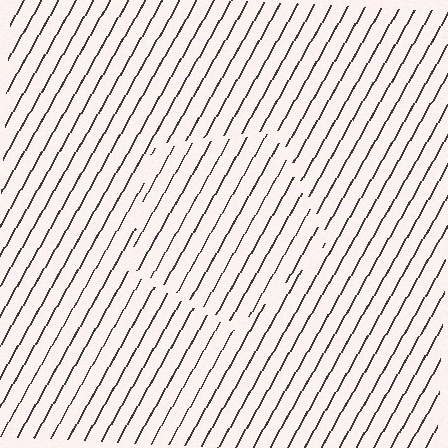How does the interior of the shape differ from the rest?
The interior of the shape contains the same grating, shifted by half a period — the contour is defined by the phase discontinuity where line-ends from the inner and outer gratings abut.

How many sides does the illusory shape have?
5 sides — the line-ends trace a pentagon.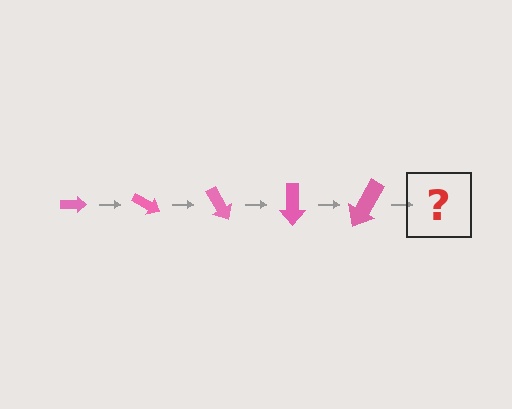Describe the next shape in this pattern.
It should be an arrow, larger than the previous one and rotated 150 degrees from the start.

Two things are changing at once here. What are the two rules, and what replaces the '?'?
The two rules are that the arrow grows larger each step and it rotates 30 degrees each step. The '?' should be an arrow, larger than the previous one and rotated 150 degrees from the start.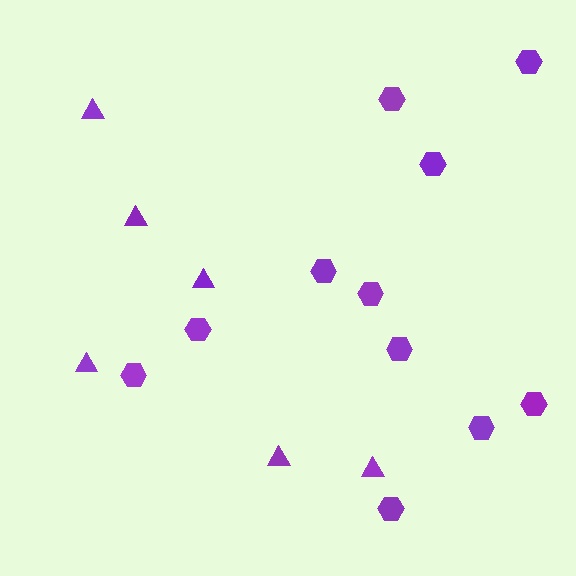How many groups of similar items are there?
There are 2 groups: one group of triangles (6) and one group of hexagons (11).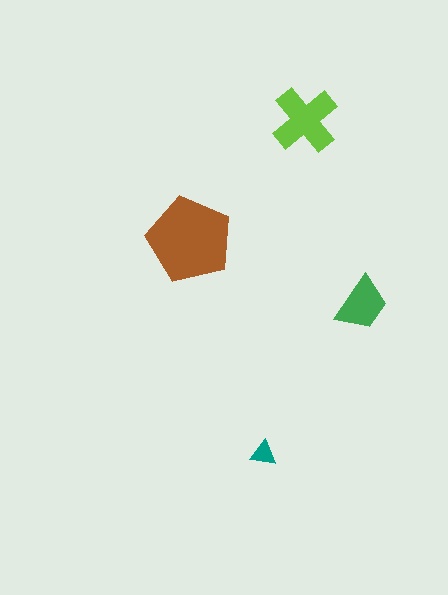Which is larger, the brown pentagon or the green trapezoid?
The brown pentagon.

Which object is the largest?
The brown pentagon.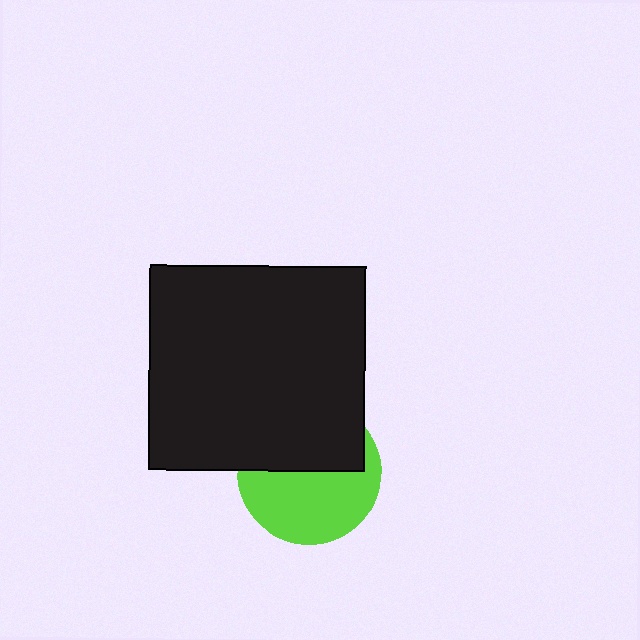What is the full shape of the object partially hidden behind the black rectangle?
The partially hidden object is a lime circle.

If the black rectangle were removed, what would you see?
You would see the complete lime circle.